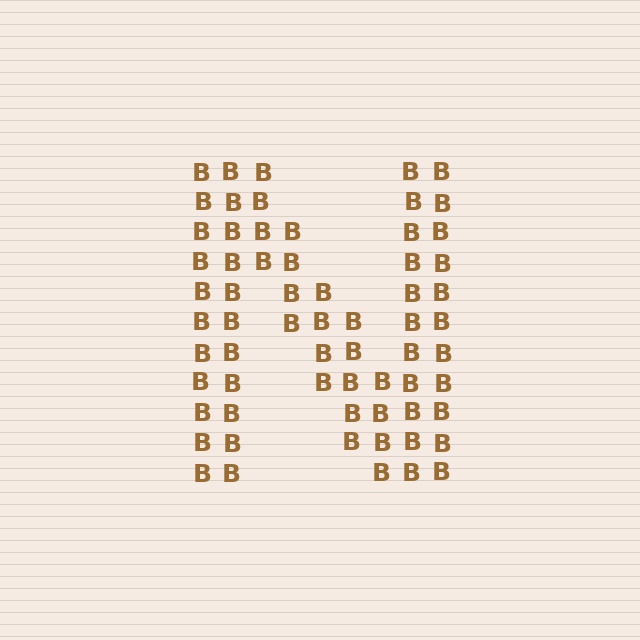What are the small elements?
The small elements are letter B's.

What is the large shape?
The large shape is the letter N.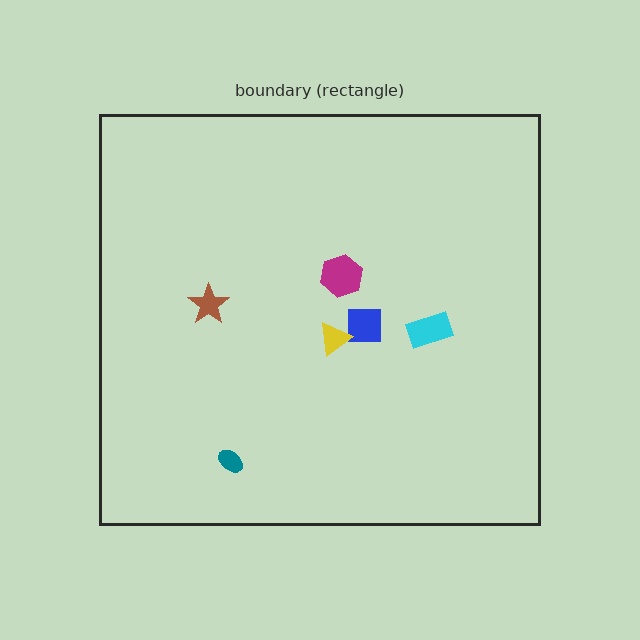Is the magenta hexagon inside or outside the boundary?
Inside.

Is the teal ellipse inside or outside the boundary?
Inside.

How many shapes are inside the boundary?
6 inside, 0 outside.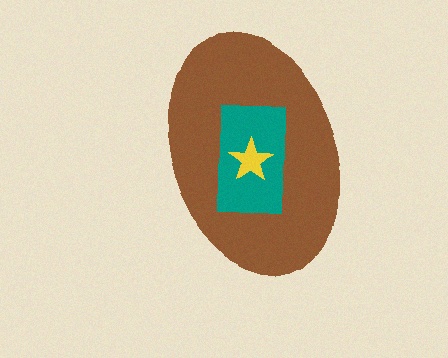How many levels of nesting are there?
3.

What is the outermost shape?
The brown ellipse.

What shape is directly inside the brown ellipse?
The teal rectangle.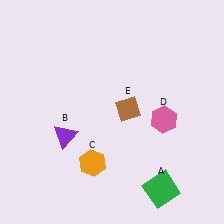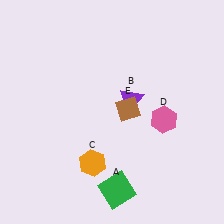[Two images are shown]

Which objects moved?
The objects that moved are: the green square (A), the purple triangle (B).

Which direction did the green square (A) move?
The green square (A) moved left.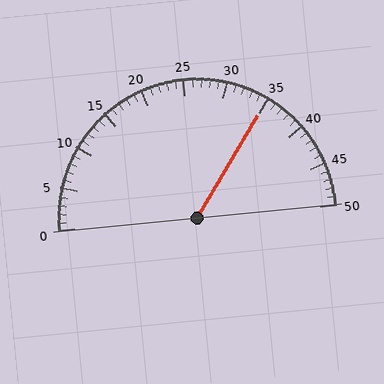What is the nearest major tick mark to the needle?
The nearest major tick mark is 35.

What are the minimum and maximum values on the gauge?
The gauge ranges from 0 to 50.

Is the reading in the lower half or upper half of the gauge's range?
The reading is in the upper half of the range (0 to 50).